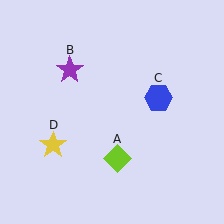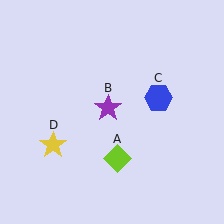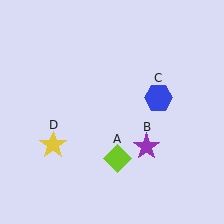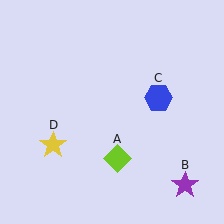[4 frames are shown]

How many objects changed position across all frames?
1 object changed position: purple star (object B).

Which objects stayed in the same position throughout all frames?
Lime diamond (object A) and blue hexagon (object C) and yellow star (object D) remained stationary.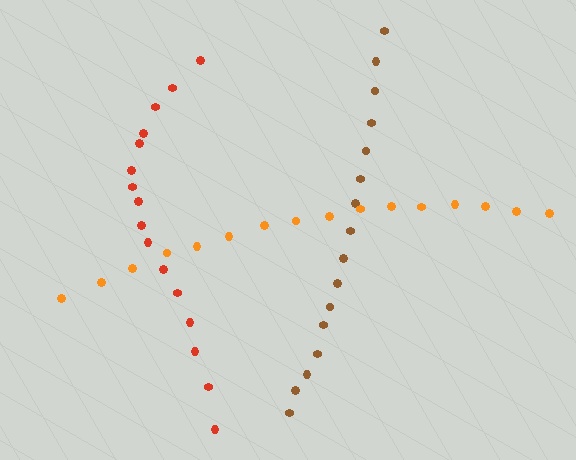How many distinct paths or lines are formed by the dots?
There are 3 distinct paths.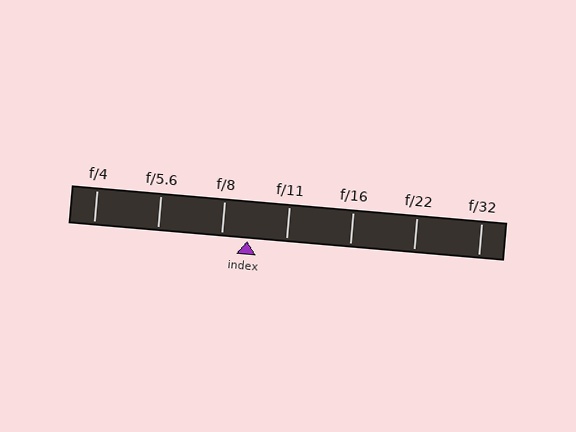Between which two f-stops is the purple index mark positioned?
The index mark is between f/8 and f/11.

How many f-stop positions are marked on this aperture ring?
There are 7 f-stop positions marked.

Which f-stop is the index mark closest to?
The index mark is closest to f/8.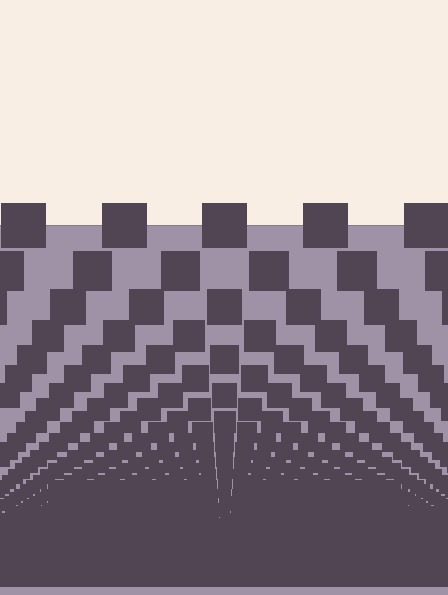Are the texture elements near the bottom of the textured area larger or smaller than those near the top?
Smaller. The gradient is inverted — elements near the bottom are smaller and denser.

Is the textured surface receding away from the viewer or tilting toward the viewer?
The surface appears to tilt toward the viewer. Texture elements get larger and sparser toward the top.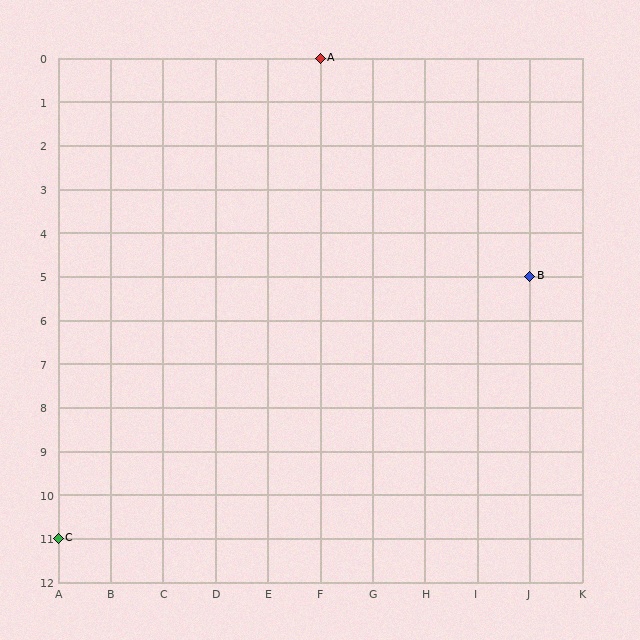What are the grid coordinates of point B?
Point B is at grid coordinates (J, 5).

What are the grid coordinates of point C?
Point C is at grid coordinates (A, 11).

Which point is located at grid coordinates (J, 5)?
Point B is at (J, 5).